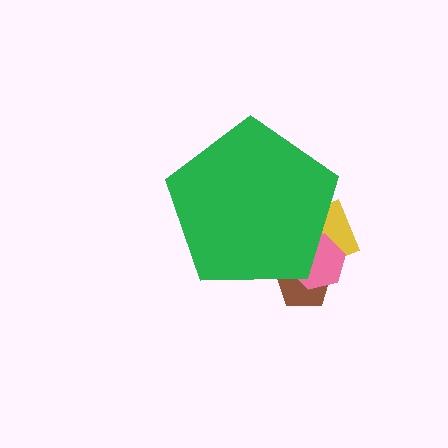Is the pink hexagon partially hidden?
Yes, the pink hexagon is partially hidden behind the green pentagon.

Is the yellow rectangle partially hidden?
Yes, the yellow rectangle is partially hidden behind the green pentagon.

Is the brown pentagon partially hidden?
Yes, the brown pentagon is partially hidden behind the green pentagon.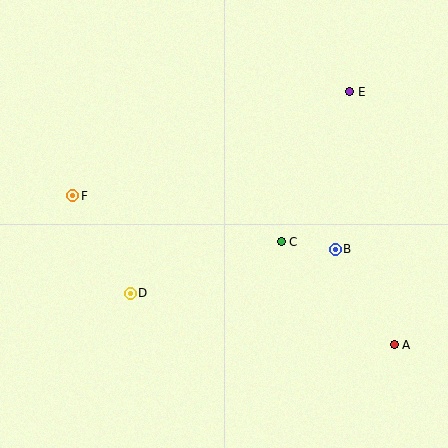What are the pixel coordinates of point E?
Point E is at (350, 92).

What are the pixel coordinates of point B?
Point B is at (335, 249).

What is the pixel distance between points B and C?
The distance between B and C is 55 pixels.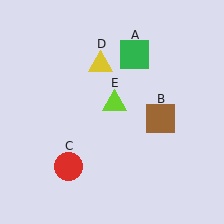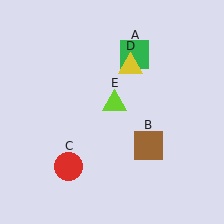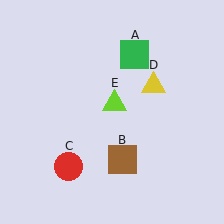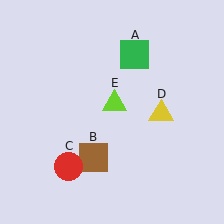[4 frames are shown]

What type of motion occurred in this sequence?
The brown square (object B), yellow triangle (object D) rotated clockwise around the center of the scene.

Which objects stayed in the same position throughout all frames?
Green square (object A) and red circle (object C) and lime triangle (object E) remained stationary.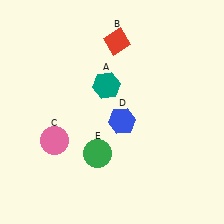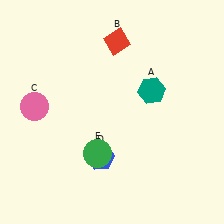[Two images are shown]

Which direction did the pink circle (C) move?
The pink circle (C) moved up.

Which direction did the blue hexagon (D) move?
The blue hexagon (D) moved down.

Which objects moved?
The objects that moved are: the teal hexagon (A), the pink circle (C), the blue hexagon (D).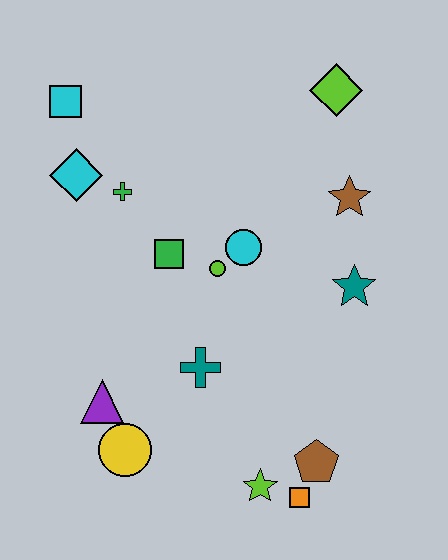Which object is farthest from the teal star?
The cyan square is farthest from the teal star.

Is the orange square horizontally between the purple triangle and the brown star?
Yes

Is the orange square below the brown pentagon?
Yes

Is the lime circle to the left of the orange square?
Yes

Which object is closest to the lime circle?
The cyan circle is closest to the lime circle.